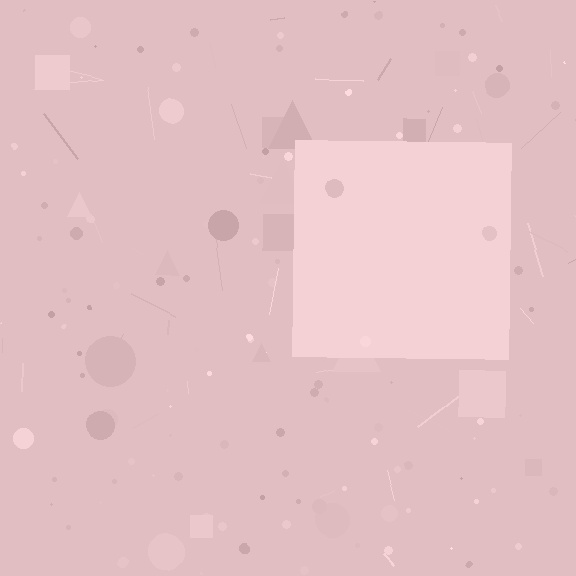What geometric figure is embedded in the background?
A square is embedded in the background.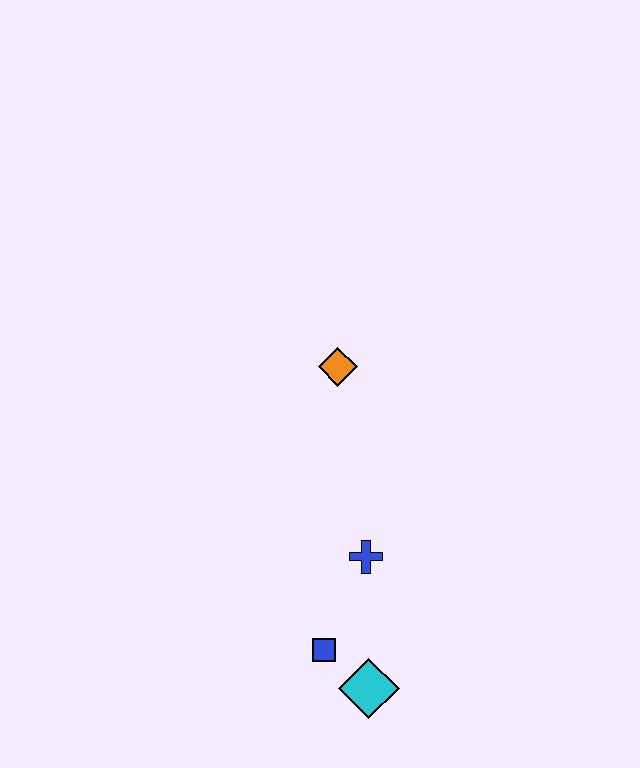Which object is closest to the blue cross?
The blue square is closest to the blue cross.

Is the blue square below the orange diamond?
Yes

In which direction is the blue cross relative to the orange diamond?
The blue cross is below the orange diamond.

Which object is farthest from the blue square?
The orange diamond is farthest from the blue square.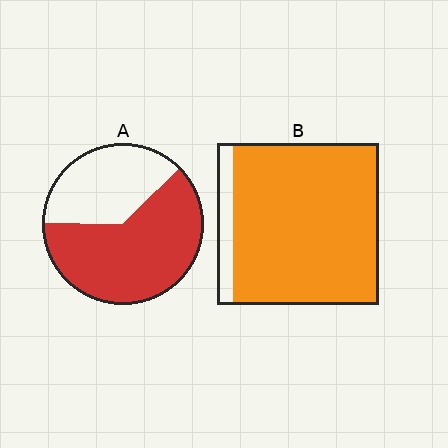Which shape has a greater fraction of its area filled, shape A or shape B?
Shape B.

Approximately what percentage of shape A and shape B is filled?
A is approximately 65% and B is approximately 90%.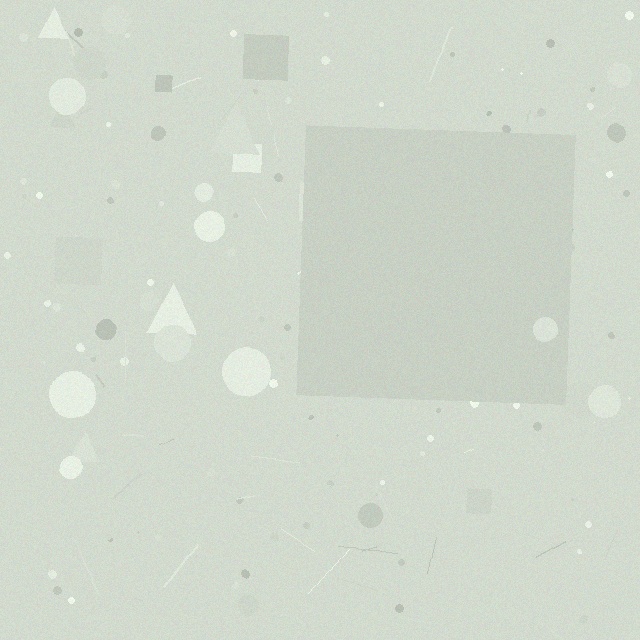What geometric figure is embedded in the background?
A square is embedded in the background.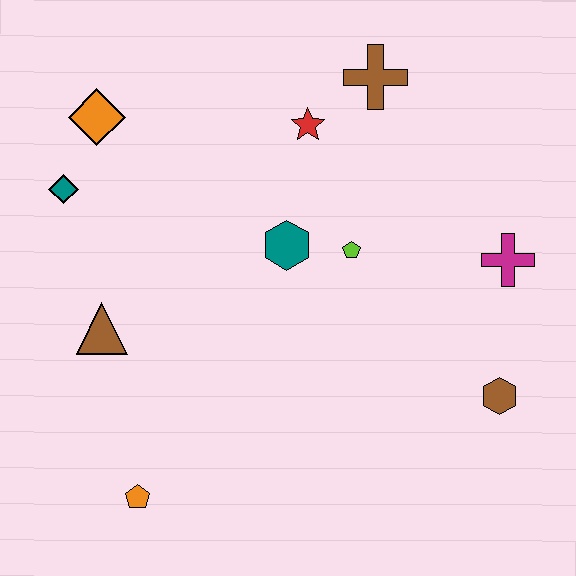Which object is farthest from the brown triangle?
The magenta cross is farthest from the brown triangle.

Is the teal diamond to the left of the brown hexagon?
Yes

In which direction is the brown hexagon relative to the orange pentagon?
The brown hexagon is to the right of the orange pentagon.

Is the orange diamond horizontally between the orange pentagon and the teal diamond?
Yes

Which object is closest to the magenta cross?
The brown hexagon is closest to the magenta cross.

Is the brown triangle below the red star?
Yes